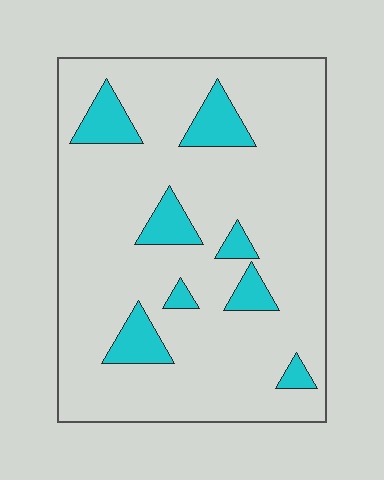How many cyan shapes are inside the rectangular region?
8.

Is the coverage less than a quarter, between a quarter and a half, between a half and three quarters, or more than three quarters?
Less than a quarter.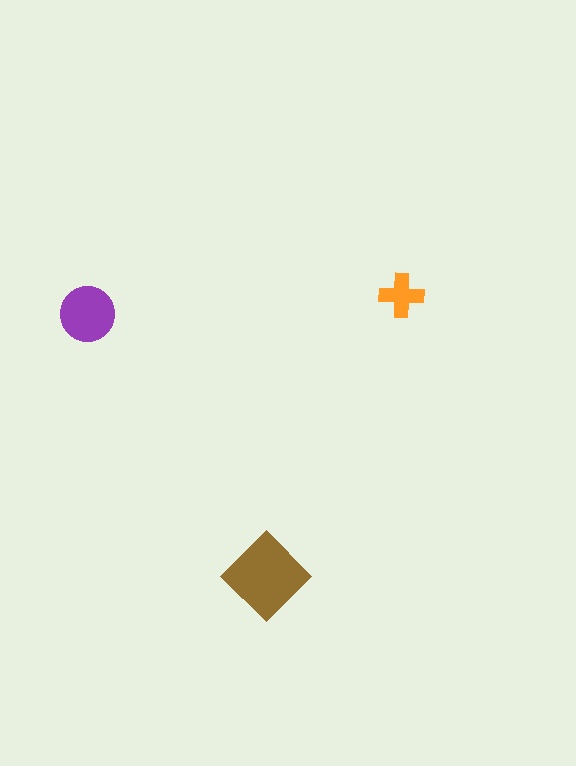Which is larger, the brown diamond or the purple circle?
The brown diamond.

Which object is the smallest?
The orange cross.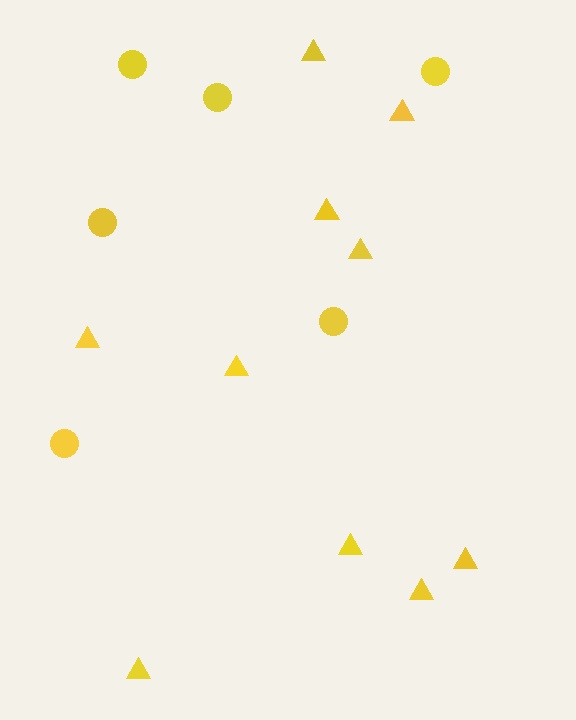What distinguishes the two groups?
There are 2 groups: one group of circles (6) and one group of triangles (10).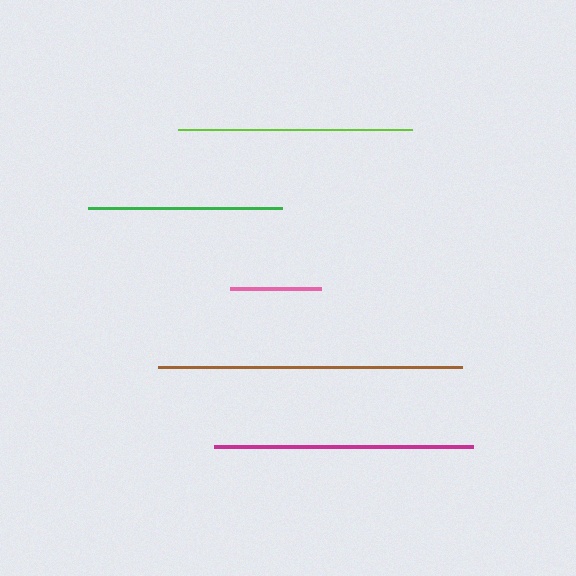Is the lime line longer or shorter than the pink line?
The lime line is longer than the pink line.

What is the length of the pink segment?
The pink segment is approximately 91 pixels long.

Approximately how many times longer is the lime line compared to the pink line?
The lime line is approximately 2.6 times the length of the pink line.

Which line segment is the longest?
The brown line is the longest at approximately 304 pixels.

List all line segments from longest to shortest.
From longest to shortest: brown, magenta, lime, green, pink.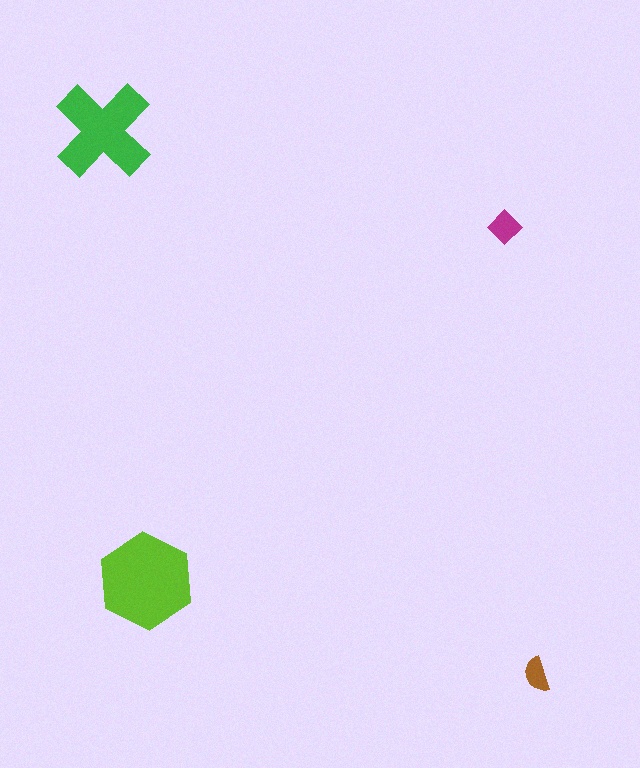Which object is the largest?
The lime hexagon.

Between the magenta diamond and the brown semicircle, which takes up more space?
The magenta diamond.